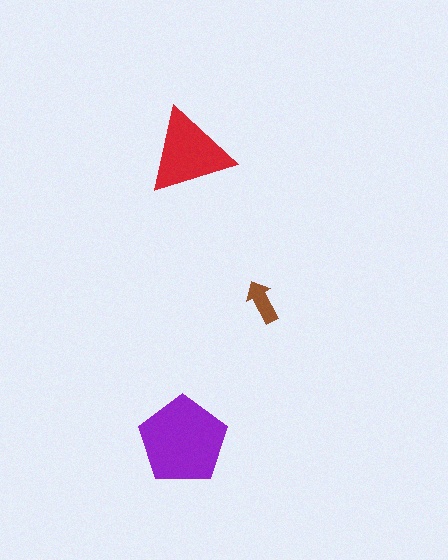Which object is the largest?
The purple pentagon.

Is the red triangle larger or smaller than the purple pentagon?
Smaller.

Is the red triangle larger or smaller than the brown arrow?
Larger.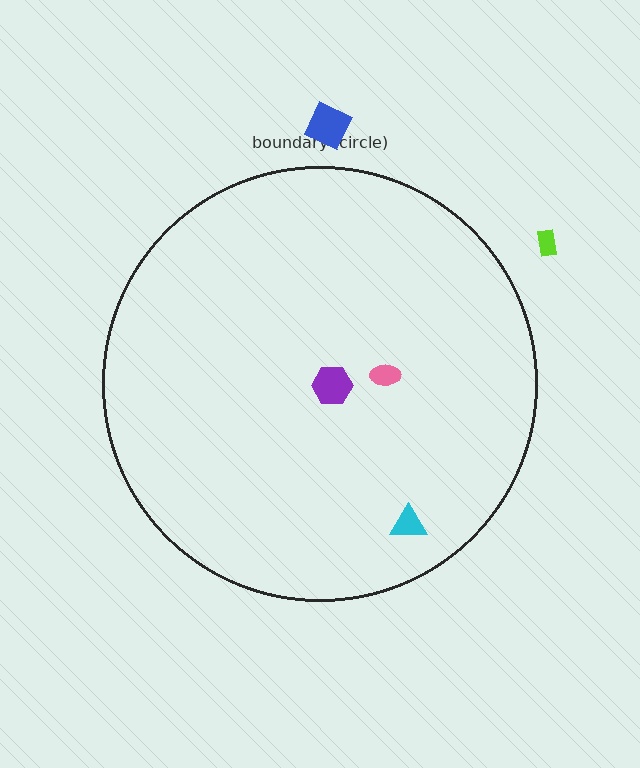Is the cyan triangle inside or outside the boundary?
Inside.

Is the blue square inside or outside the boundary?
Outside.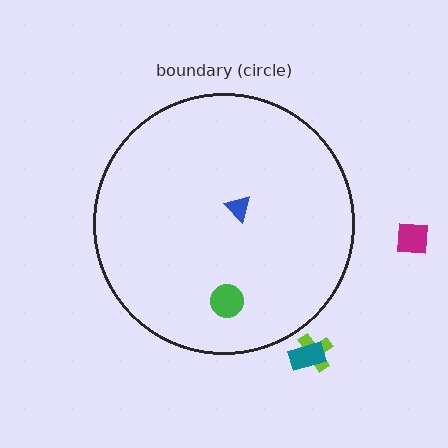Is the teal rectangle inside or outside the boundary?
Outside.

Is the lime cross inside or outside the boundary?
Outside.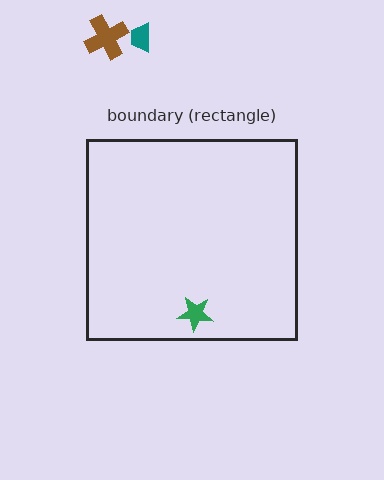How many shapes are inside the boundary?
1 inside, 2 outside.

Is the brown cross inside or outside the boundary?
Outside.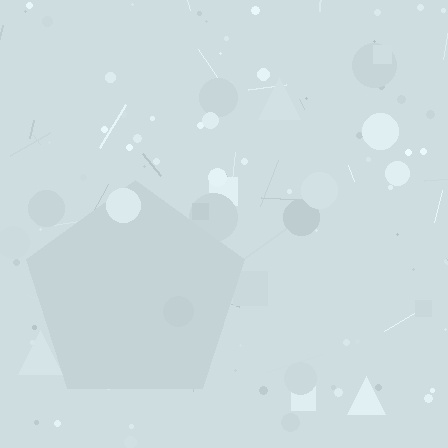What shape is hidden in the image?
A pentagon is hidden in the image.